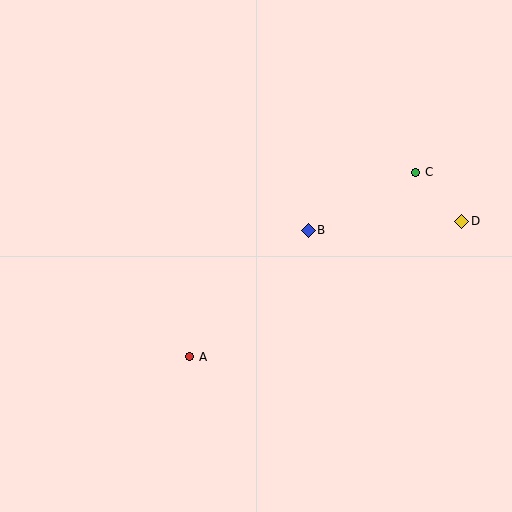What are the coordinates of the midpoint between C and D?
The midpoint between C and D is at (439, 197).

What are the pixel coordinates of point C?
Point C is at (416, 172).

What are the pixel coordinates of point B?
Point B is at (308, 230).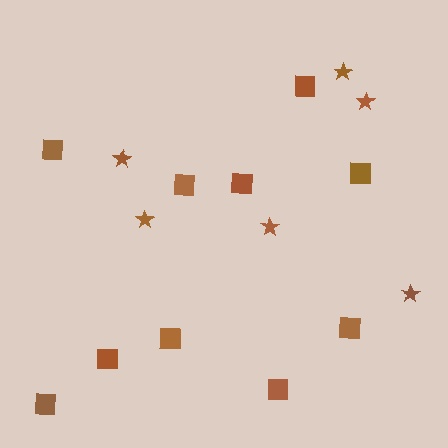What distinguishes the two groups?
There are 2 groups: one group of squares (10) and one group of stars (6).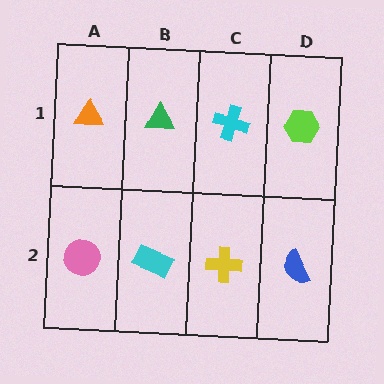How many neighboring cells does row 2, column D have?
2.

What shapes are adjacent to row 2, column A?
An orange triangle (row 1, column A), a cyan rectangle (row 2, column B).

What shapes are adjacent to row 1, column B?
A cyan rectangle (row 2, column B), an orange triangle (row 1, column A), a cyan cross (row 1, column C).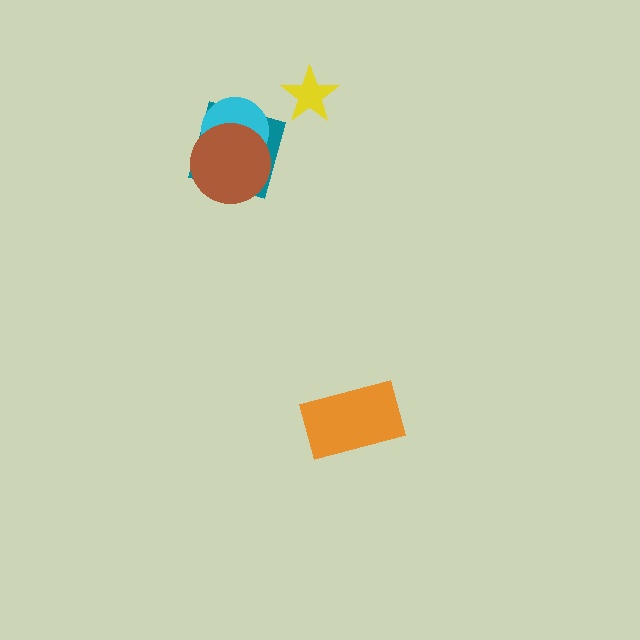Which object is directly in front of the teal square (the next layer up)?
The cyan circle is directly in front of the teal square.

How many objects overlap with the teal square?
2 objects overlap with the teal square.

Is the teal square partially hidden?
Yes, it is partially covered by another shape.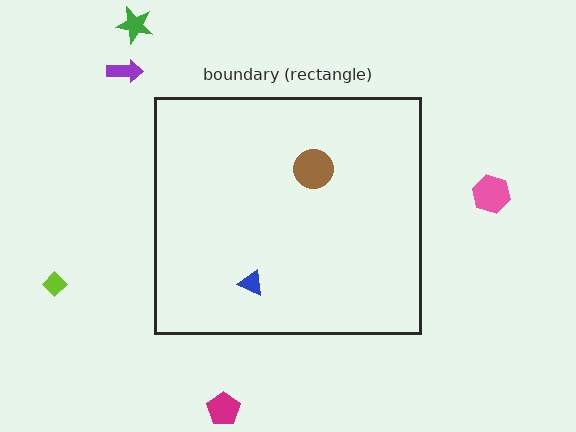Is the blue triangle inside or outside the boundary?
Inside.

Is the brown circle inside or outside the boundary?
Inside.